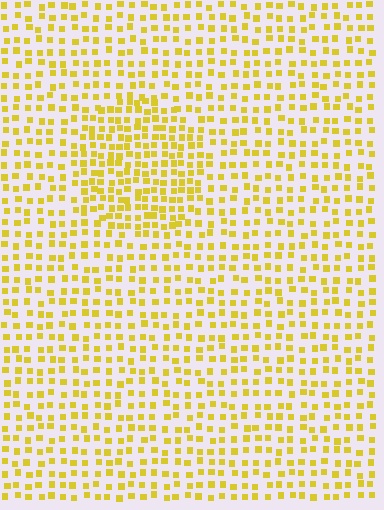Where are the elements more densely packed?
The elements are more densely packed inside the circle boundary.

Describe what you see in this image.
The image contains small yellow elements arranged at two different densities. A circle-shaped region is visible where the elements are more densely packed than the surrounding area.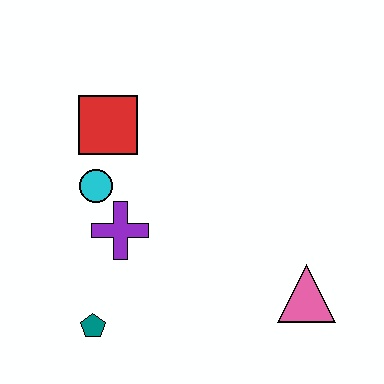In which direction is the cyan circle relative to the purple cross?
The cyan circle is above the purple cross.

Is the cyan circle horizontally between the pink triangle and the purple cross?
No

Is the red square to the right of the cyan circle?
Yes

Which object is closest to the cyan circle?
The purple cross is closest to the cyan circle.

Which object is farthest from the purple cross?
The pink triangle is farthest from the purple cross.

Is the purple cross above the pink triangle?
Yes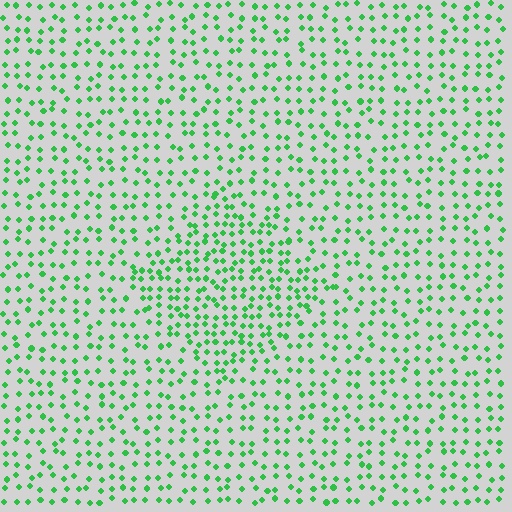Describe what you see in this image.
The image contains small green elements arranged at two different densities. A diamond-shaped region is visible where the elements are more densely packed than the surrounding area.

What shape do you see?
I see a diamond.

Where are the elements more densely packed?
The elements are more densely packed inside the diamond boundary.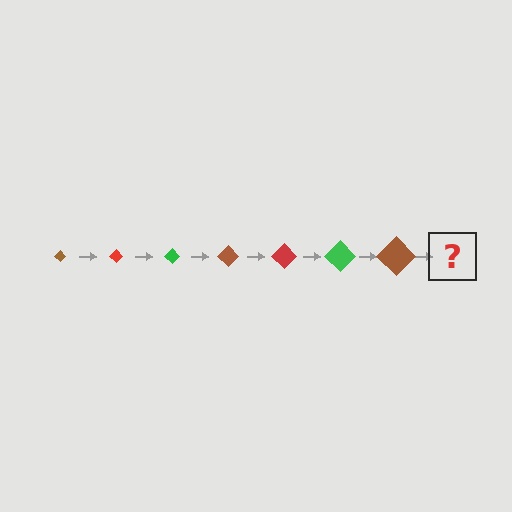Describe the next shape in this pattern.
It should be a red diamond, larger than the previous one.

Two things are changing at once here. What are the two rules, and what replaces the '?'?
The two rules are that the diamond grows larger each step and the color cycles through brown, red, and green. The '?' should be a red diamond, larger than the previous one.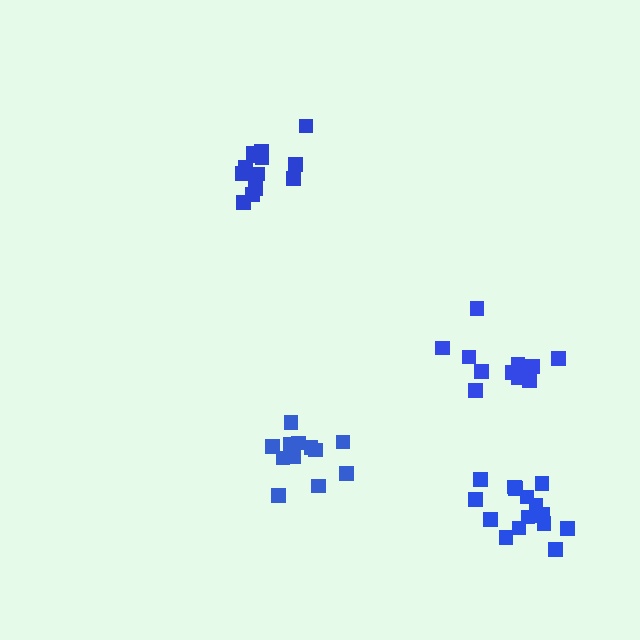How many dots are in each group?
Group 1: 12 dots, Group 2: 13 dots, Group 3: 16 dots, Group 4: 11 dots (52 total).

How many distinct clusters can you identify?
There are 4 distinct clusters.